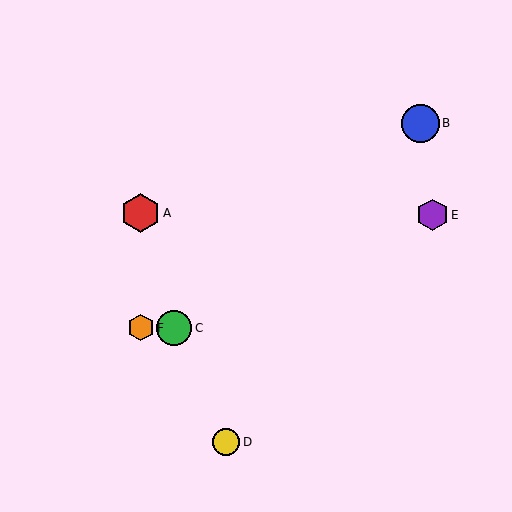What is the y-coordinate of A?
Object A is at y≈213.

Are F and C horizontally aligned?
Yes, both are at y≈328.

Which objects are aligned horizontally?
Objects C, F are aligned horizontally.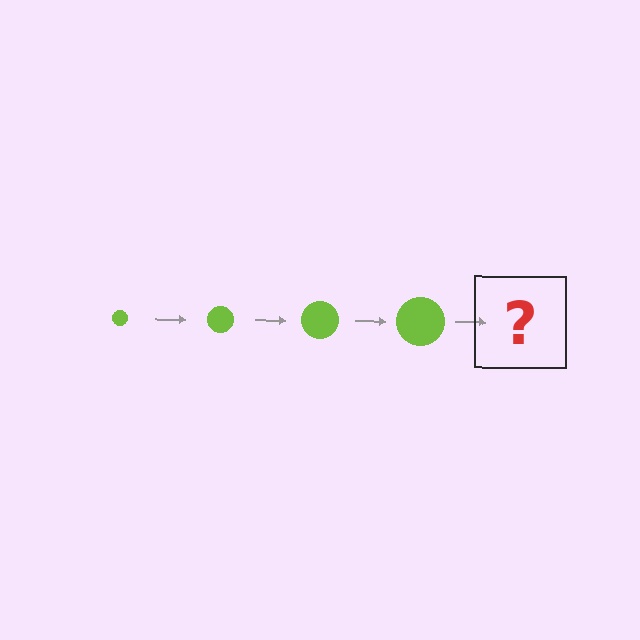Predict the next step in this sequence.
The next step is a lime circle, larger than the previous one.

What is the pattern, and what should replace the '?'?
The pattern is that the circle gets progressively larger each step. The '?' should be a lime circle, larger than the previous one.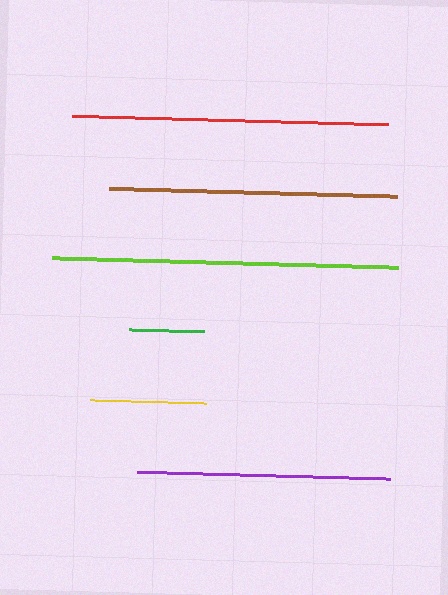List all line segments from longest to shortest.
From longest to shortest: lime, red, brown, purple, yellow, green.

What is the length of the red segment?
The red segment is approximately 316 pixels long.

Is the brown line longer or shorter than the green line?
The brown line is longer than the green line.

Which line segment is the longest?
The lime line is the longest at approximately 346 pixels.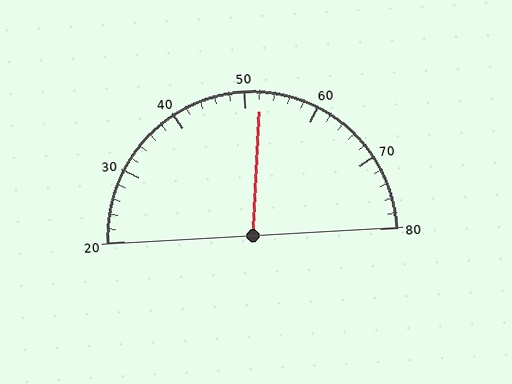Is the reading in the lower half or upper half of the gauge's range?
The reading is in the upper half of the range (20 to 80).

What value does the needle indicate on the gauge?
The needle indicates approximately 52.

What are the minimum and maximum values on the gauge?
The gauge ranges from 20 to 80.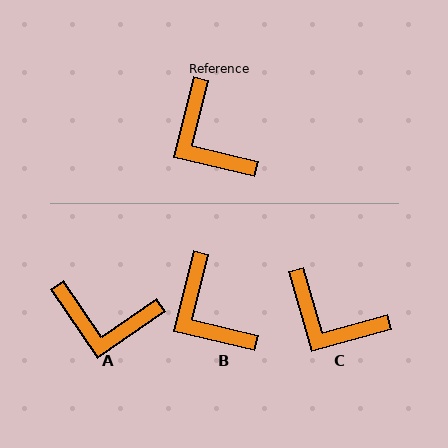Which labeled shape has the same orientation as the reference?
B.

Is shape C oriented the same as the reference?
No, it is off by about 29 degrees.